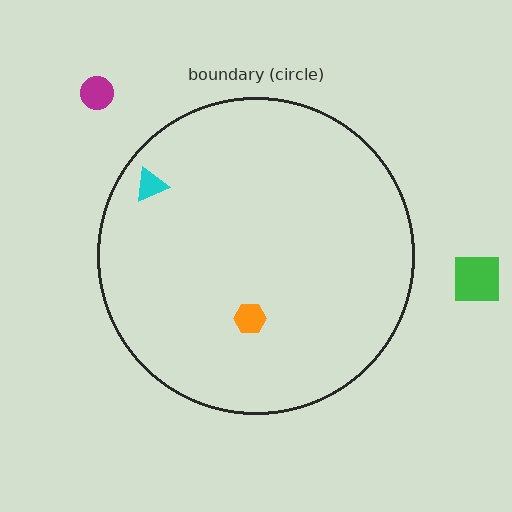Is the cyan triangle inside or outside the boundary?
Inside.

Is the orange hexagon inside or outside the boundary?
Inside.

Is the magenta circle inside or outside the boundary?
Outside.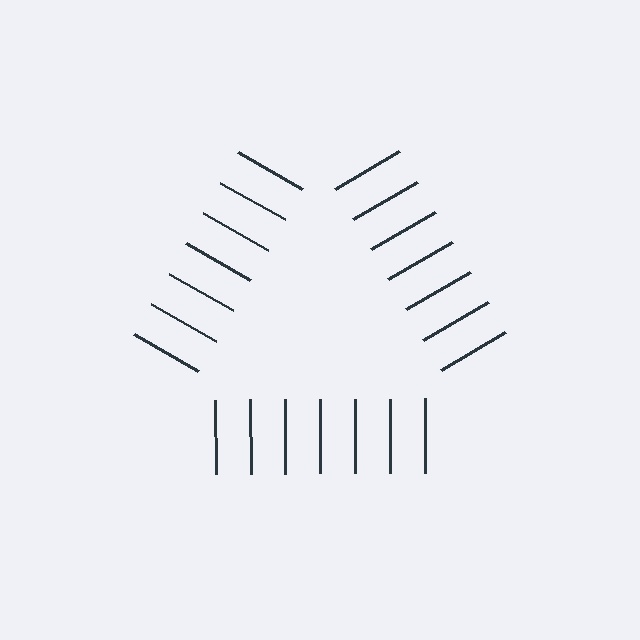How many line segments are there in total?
21 — 7 along each of the 3 edges.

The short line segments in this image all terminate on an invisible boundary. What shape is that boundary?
An illusory triangle — the line segments terminate on its edges but no continuous stroke is drawn.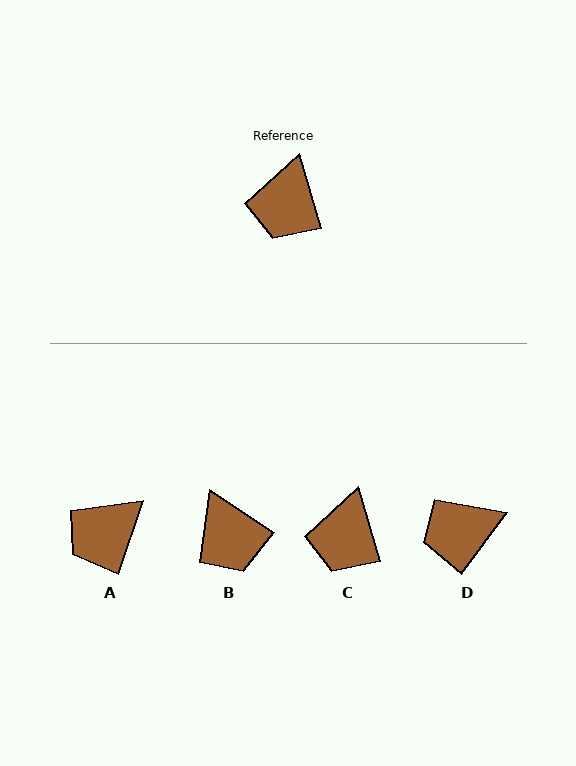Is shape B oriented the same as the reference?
No, it is off by about 40 degrees.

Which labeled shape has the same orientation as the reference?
C.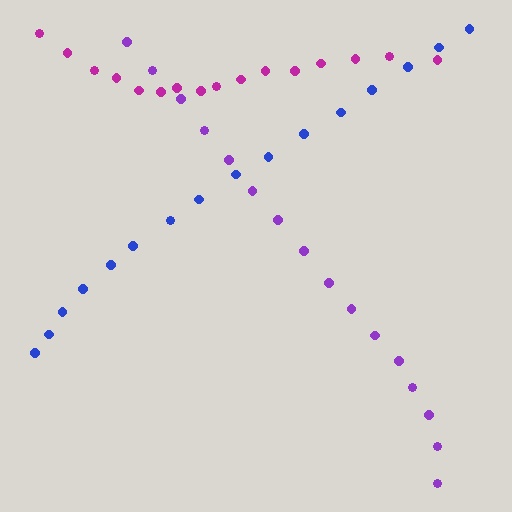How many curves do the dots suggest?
There are 3 distinct paths.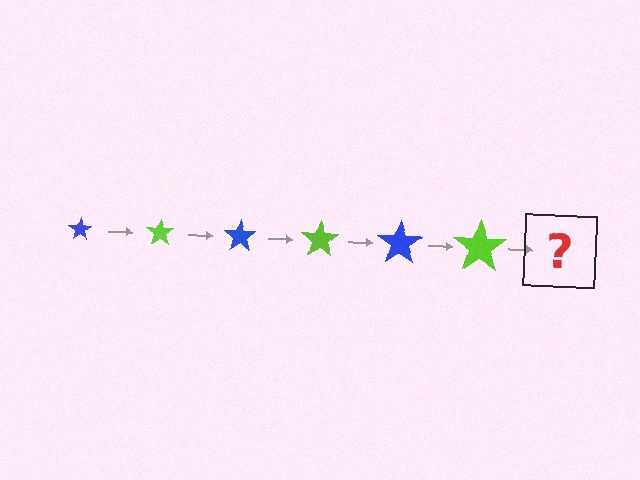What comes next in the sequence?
The next element should be a blue star, larger than the previous one.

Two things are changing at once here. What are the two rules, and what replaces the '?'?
The two rules are that the star grows larger each step and the color cycles through blue and lime. The '?' should be a blue star, larger than the previous one.